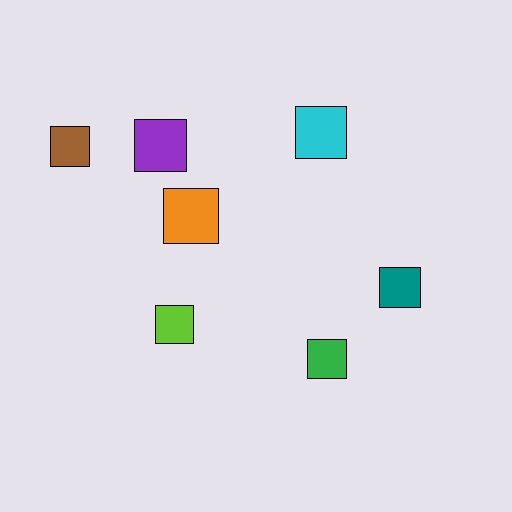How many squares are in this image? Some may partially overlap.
There are 7 squares.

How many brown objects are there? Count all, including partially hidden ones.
There is 1 brown object.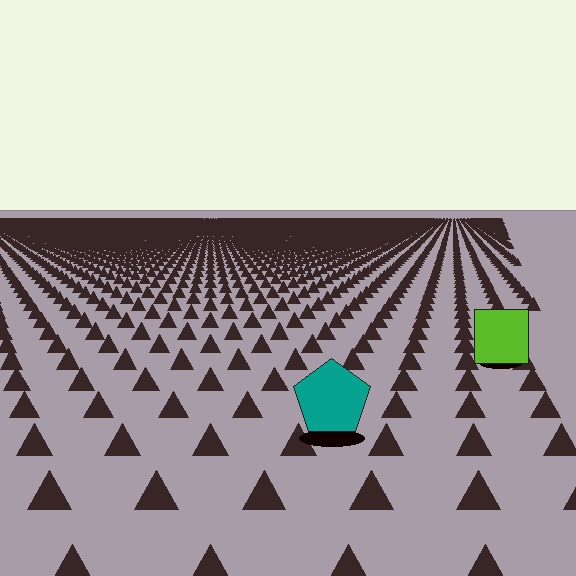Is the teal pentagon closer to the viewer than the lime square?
Yes. The teal pentagon is closer — you can tell from the texture gradient: the ground texture is coarser near it.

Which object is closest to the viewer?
The teal pentagon is closest. The texture marks near it are larger and more spread out.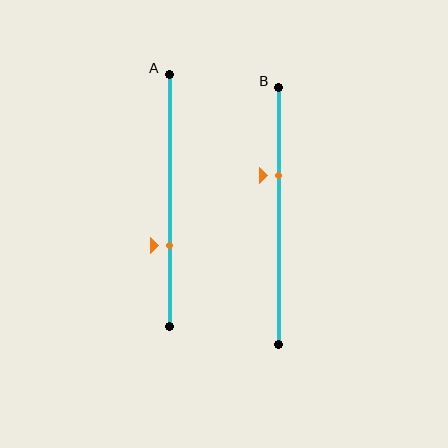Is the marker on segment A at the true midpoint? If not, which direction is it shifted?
No, the marker on segment A is shifted downward by about 18% of the segment length.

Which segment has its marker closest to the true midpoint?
Segment B has its marker closest to the true midpoint.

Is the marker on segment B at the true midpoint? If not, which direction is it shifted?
No, the marker on segment B is shifted upward by about 16% of the segment length.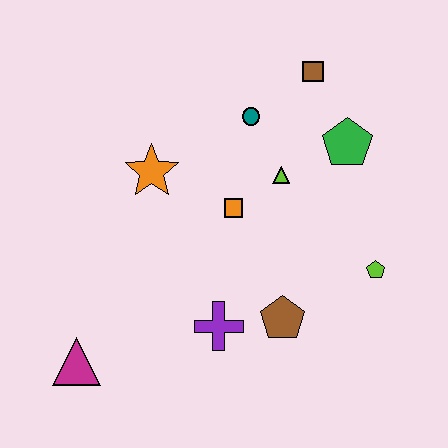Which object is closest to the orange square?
The lime triangle is closest to the orange square.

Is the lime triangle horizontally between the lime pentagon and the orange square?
Yes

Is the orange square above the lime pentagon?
Yes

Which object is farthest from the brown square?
The magenta triangle is farthest from the brown square.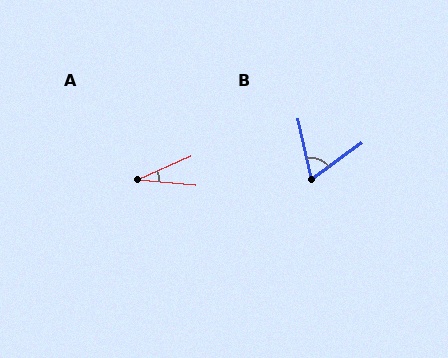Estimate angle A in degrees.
Approximately 29 degrees.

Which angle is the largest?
B, at approximately 67 degrees.